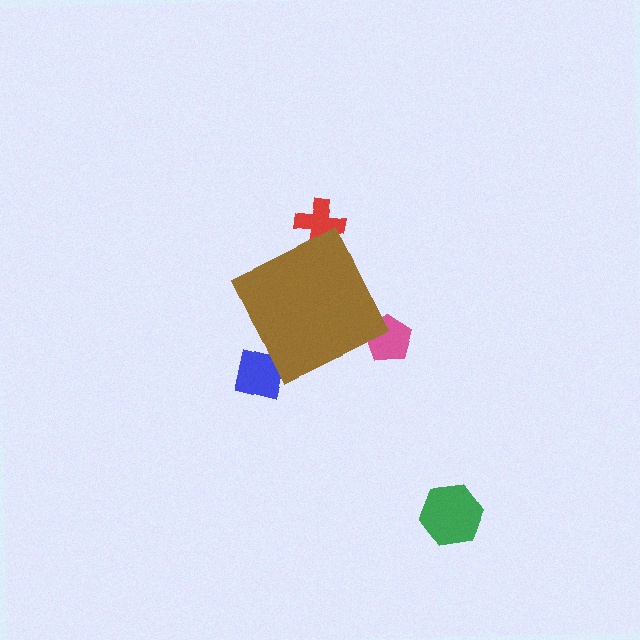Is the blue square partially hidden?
Yes, the blue square is partially hidden behind the brown diamond.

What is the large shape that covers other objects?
A brown diamond.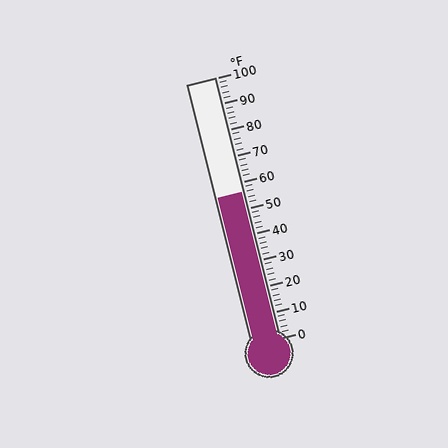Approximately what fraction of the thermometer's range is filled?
The thermometer is filled to approximately 55% of its range.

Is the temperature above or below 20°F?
The temperature is above 20°F.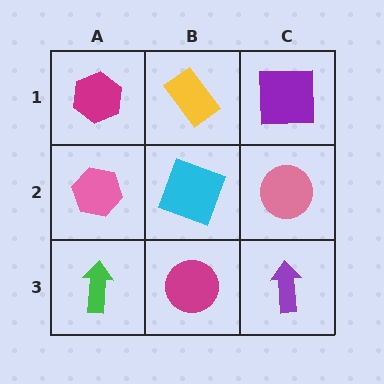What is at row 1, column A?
A magenta hexagon.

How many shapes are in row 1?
3 shapes.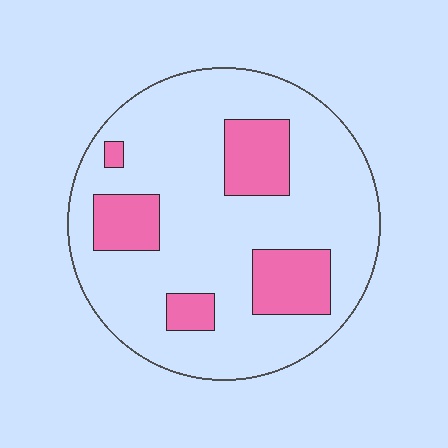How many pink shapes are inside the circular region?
5.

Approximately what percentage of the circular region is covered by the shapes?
Approximately 20%.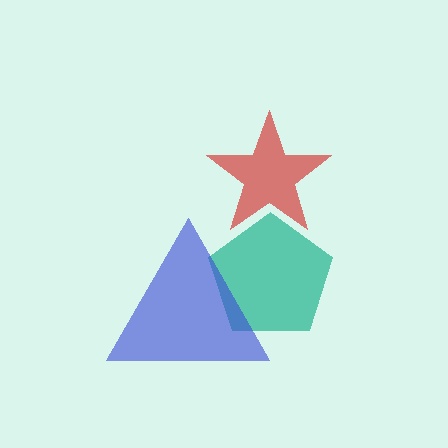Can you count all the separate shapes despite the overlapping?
Yes, there are 3 separate shapes.